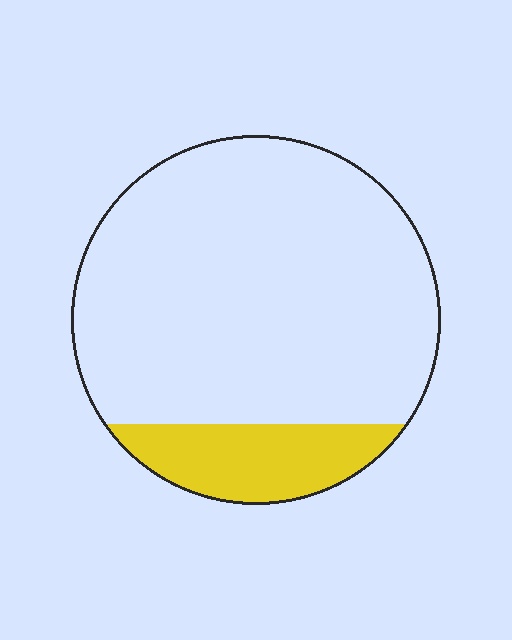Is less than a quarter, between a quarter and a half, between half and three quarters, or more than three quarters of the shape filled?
Less than a quarter.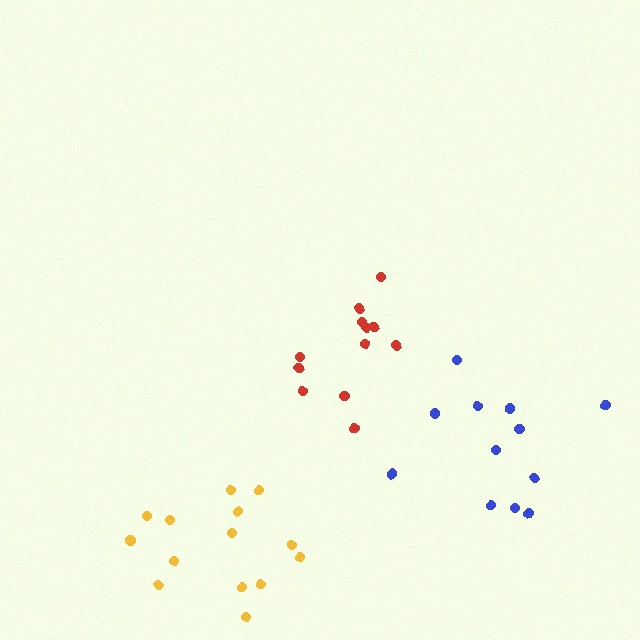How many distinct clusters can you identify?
There are 3 distinct clusters.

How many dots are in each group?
Group 1: 12 dots, Group 2: 12 dots, Group 3: 14 dots (38 total).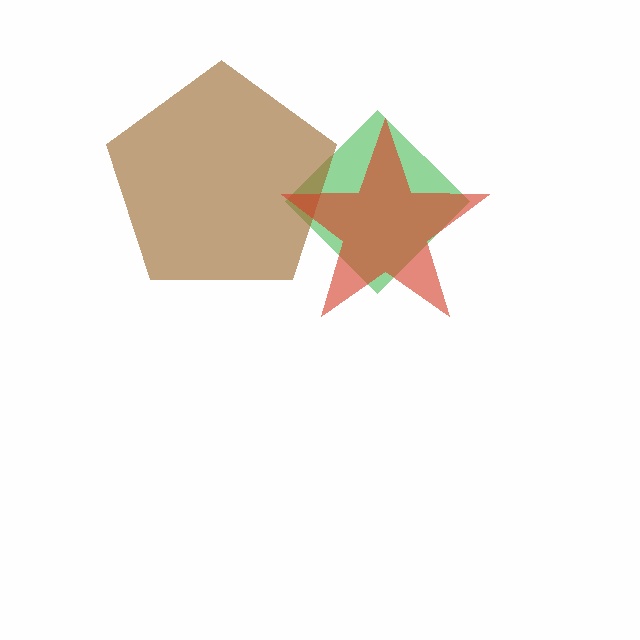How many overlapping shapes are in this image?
There are 3 overlapping shapes in the image.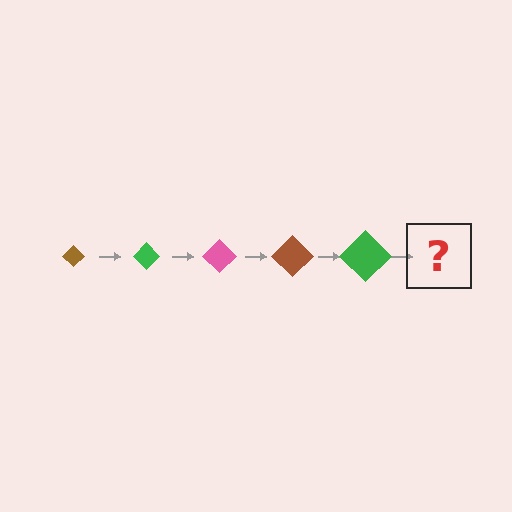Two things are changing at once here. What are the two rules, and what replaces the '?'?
The two rules are that the diamond grows larger each step and the color cycles through brown, green, and pink. The '?' should be a pink diamond, larger than the previous one.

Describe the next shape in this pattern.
It should be a pink diamond, larger than the previous one.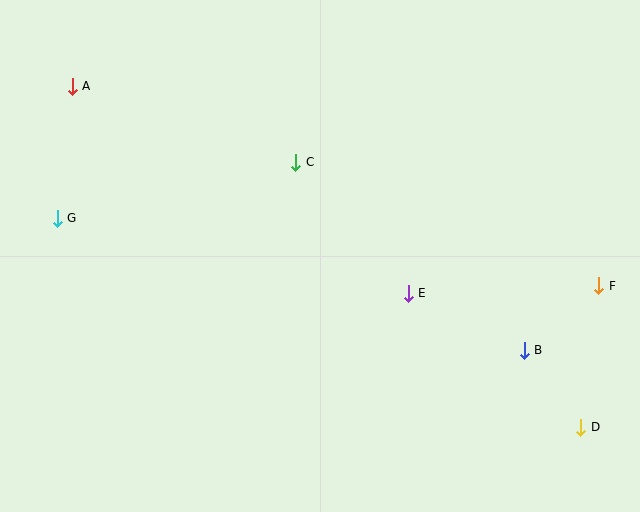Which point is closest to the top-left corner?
Point A is closest to the top-left corner.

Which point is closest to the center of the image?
Point E at (408, 293) is closest to the center.